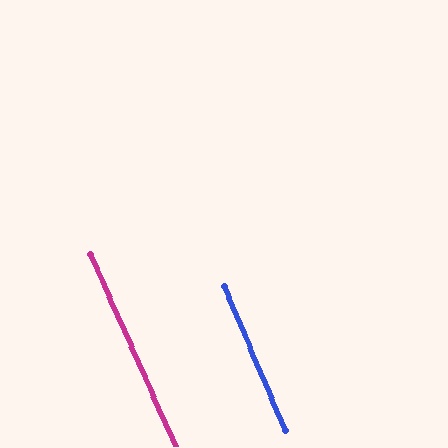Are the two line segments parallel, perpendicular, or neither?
Parallel — their directions differ by only 0.6°.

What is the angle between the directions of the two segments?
Approximately 1 degree.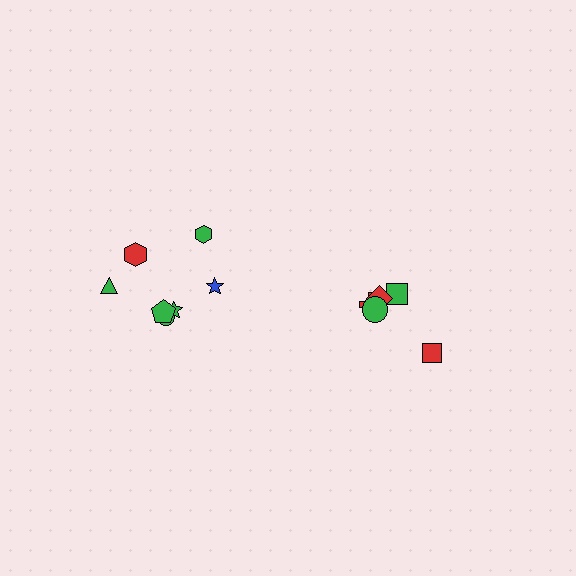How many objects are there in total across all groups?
There are 12 objects.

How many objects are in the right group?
There are 5 objects.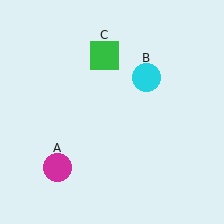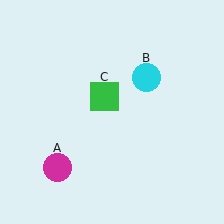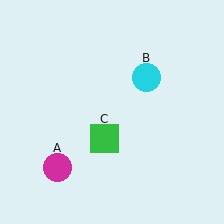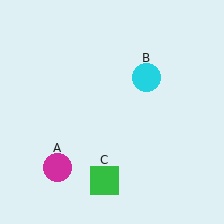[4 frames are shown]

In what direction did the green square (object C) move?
The green square (object C) moved down.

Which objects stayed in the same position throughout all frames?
Magenta circle (object A) and cyan circle (object B) remained stationary.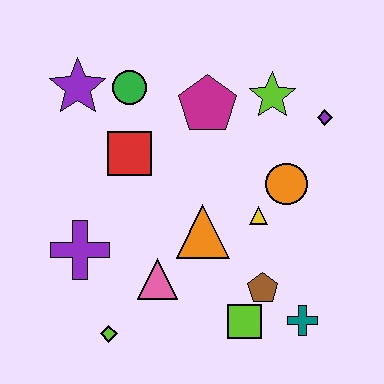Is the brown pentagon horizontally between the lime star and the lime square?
Yes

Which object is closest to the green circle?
The purple star is closest to the green circle.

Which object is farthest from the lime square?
The purple star is farthest from the lime square.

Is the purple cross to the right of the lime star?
No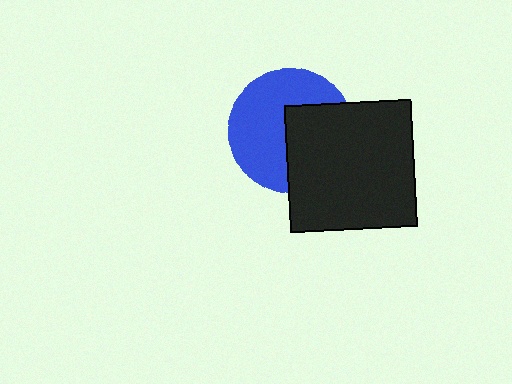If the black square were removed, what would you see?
You would see the complete blue circle.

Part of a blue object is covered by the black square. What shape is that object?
It is a circle.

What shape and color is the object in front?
The object in front is a black square.